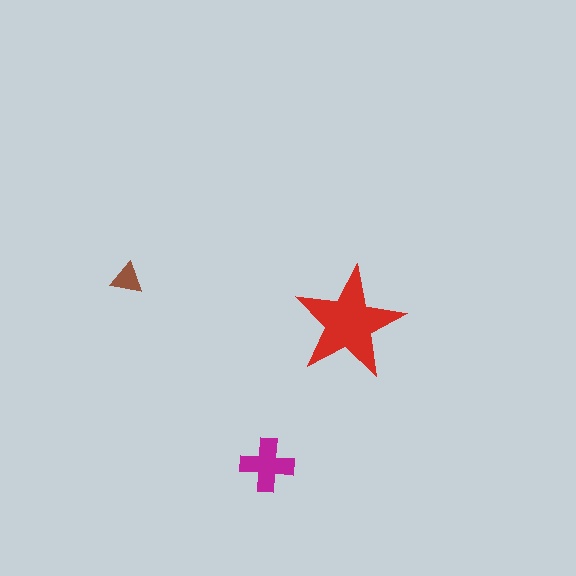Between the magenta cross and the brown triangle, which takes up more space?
The magenta cross.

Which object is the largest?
The red star.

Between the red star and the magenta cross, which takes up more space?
The red star.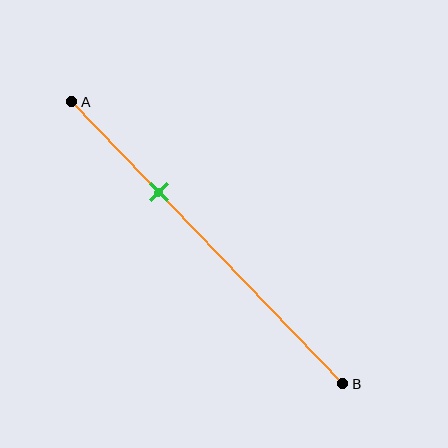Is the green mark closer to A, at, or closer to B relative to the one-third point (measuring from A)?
The green mark is approximately at the one-third point of segment AB.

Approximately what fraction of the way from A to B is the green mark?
The green mark is approximately 30% of the way from A to B.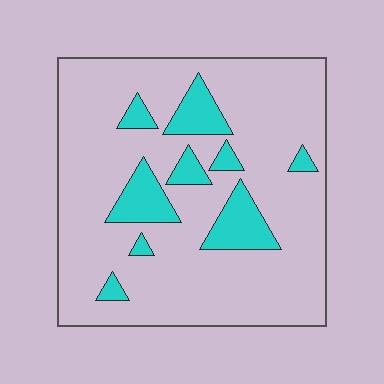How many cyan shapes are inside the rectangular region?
9.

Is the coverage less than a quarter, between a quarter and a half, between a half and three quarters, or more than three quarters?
Less than a quarter.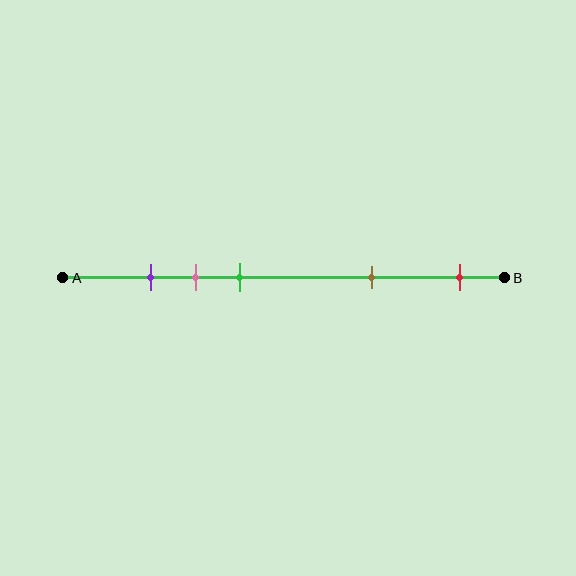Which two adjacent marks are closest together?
The purple and pink marks are the closest adjacent pair.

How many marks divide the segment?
There are 5 marks dividing the segment.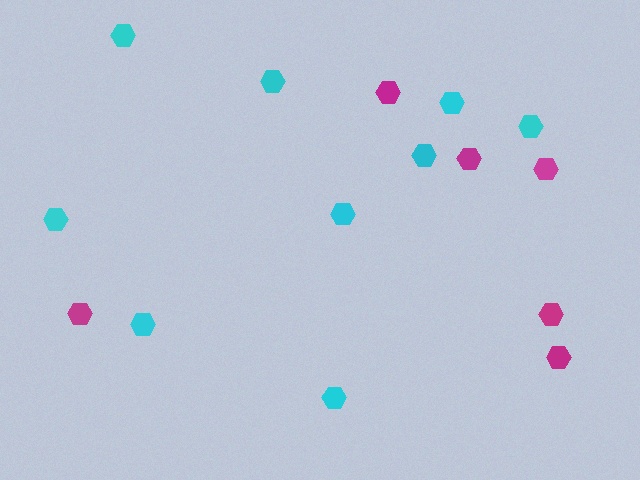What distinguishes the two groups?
There are 2 groups: one group of magenta hexagons (6) and one group of cyan hexagons (9).